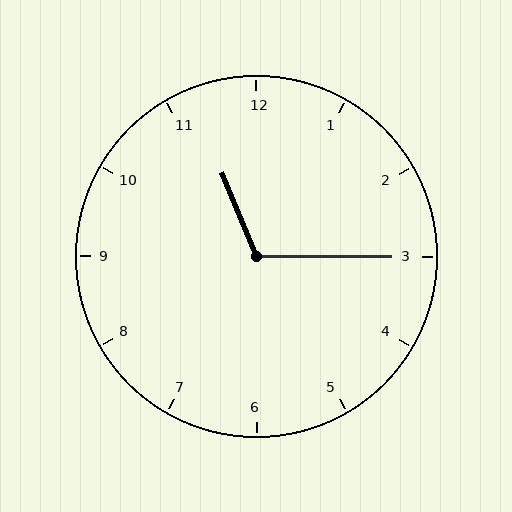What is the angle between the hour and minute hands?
Approximately 112 degrees.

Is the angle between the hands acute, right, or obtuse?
It is obtuse.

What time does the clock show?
11:15.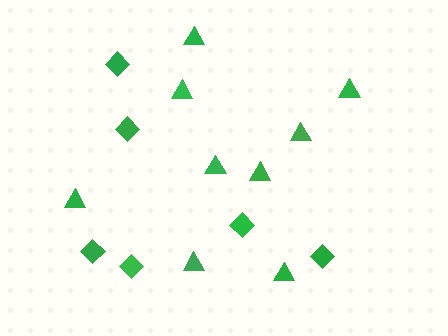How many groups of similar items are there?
There are 2 groups: one group of diamonds (6) and one group of triangles (9).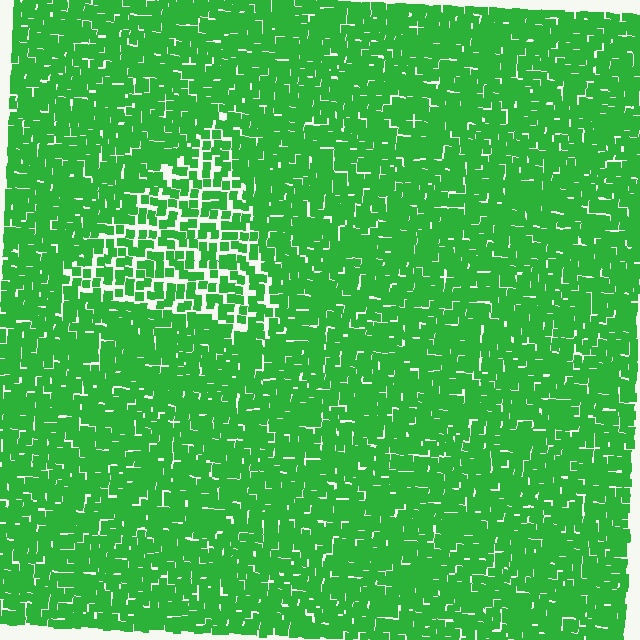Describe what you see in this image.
The image contains small green elements arranged at two different densities. A triangle-shaped region is visible where the elements are less densely packed than the surrounding area.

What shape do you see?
I see a triangle.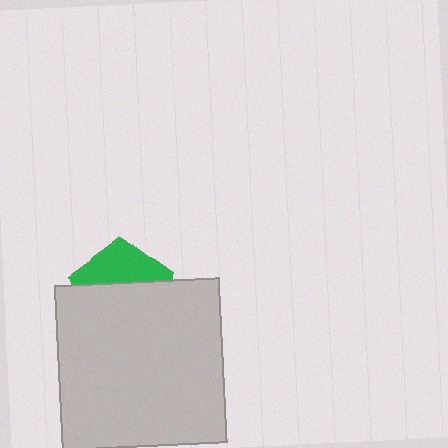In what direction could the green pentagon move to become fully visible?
The green pentagon could move up. That would shift it out from behind the light gray square entirely.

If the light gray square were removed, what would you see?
You would see the complete green pentagon.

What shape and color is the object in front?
The object in front is a light gray square.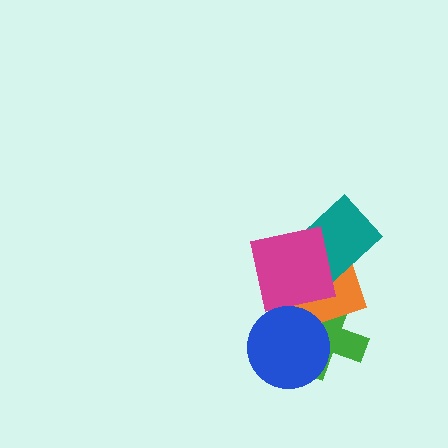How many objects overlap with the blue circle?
2 objects overlap with the blue circle.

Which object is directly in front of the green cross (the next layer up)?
The orange rectangle is directly in front of the green cross.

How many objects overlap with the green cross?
2 objects overlap with the green cross.